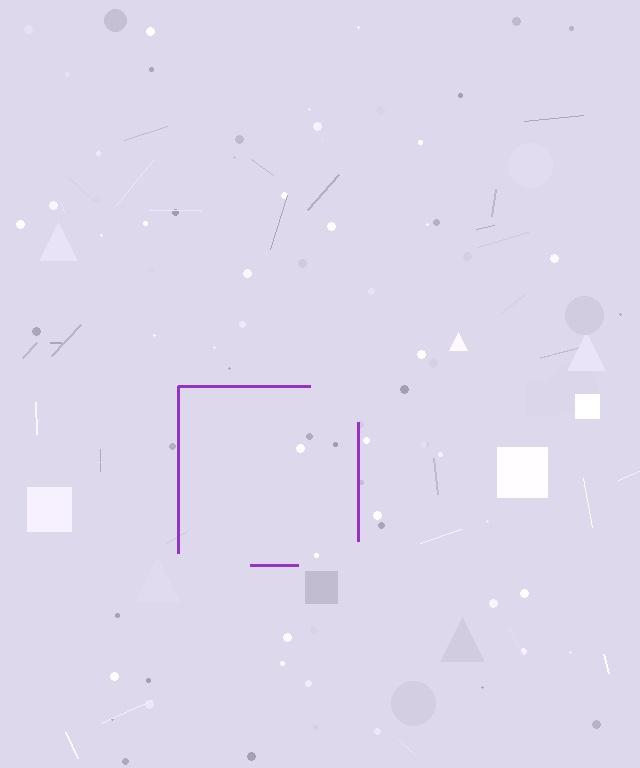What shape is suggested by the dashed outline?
The dashed outline suggests a square.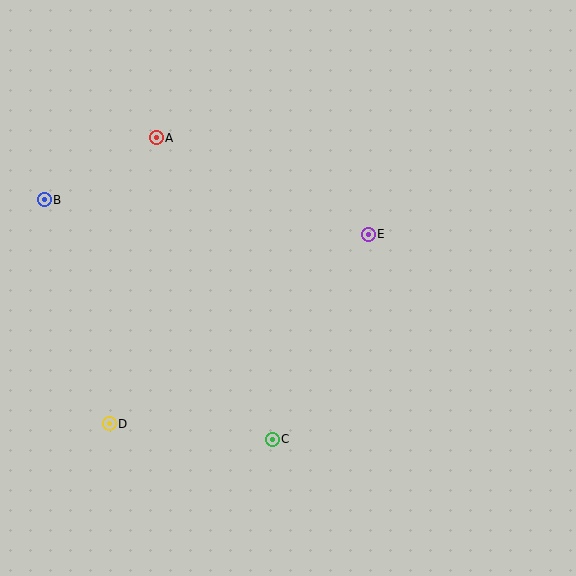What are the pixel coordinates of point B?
Point B is at (44, 200).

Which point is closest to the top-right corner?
Point E is closest to the top-right corner.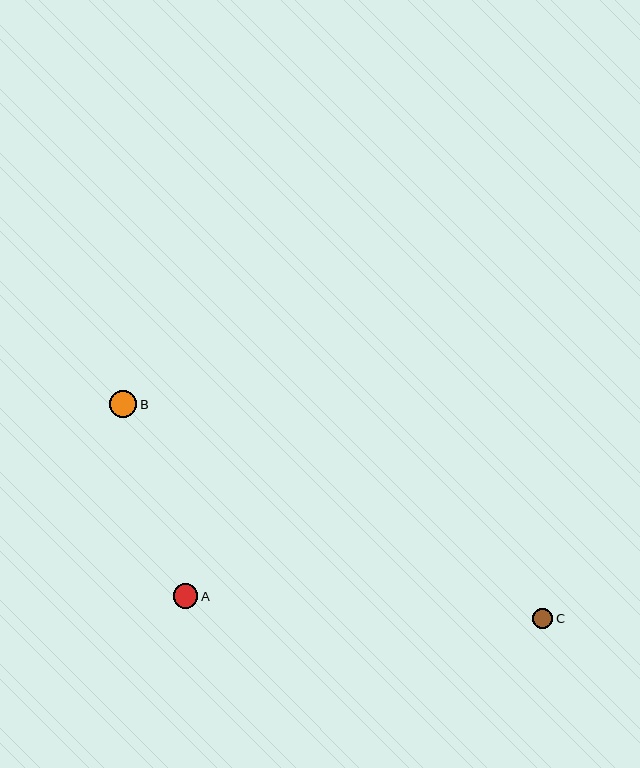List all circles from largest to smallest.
From largest to smallest: B, A, C.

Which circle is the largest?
Circle B is the largest with a size of approximately 27 pixels.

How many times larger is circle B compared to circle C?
Circle B is approximately 1.3 times the size of circle C.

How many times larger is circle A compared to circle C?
Circle A is approximately 1.2 times the size of circle C.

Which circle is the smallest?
Circle C is the smallest with a size of approximately 20 pixels.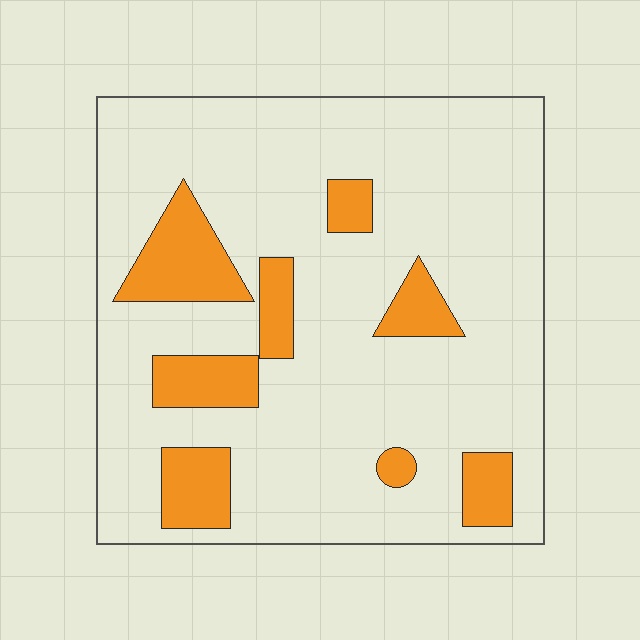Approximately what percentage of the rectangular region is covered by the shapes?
Approximately 20%.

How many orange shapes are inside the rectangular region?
8.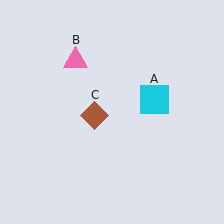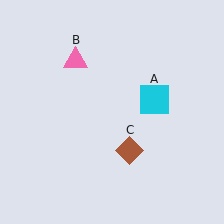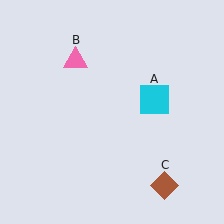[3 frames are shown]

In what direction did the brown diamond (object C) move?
The brown diamond (object C) moved down and to the right.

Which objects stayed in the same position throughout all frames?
Cyan square (object A) and pink triangle (object B) remained stationary.